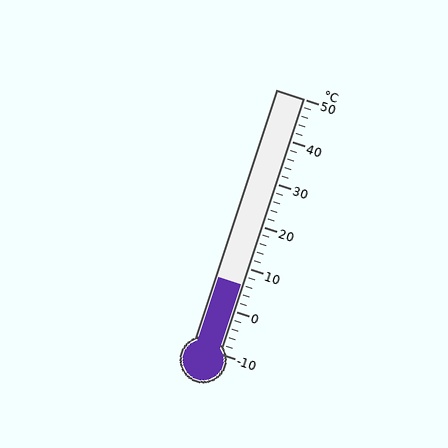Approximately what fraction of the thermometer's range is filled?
The thermometer is filled to approximately 25% of its range.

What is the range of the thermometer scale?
The thermometer scale ranges from -10°C to 50°C.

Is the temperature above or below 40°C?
The temperature is below 40°C.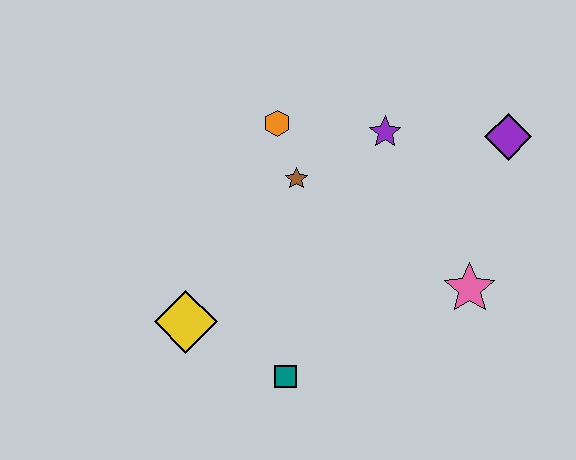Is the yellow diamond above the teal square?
Yes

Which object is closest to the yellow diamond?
The teal square is closest to the yellow diamond.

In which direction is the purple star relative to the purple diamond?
The purple star is to the left of the purple diamond.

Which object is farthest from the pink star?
The yellow diamond is farthest from the pink star.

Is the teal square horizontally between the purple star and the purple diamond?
No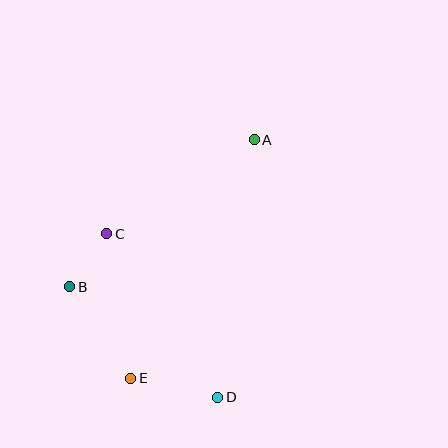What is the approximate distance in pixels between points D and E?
The distance between D and E is approximately 89 pixels.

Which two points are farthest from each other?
Points A and E are farthest from each other.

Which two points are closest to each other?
Points B and C are closest to each other.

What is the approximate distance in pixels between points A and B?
The distance between A and B is approximately 236 pixels.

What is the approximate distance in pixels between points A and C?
The distance between A and C is approximately 175 pixels.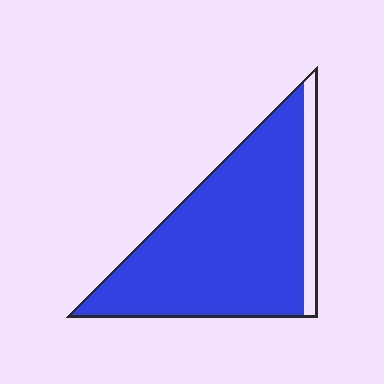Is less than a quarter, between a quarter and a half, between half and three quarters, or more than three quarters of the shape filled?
More than three quarters.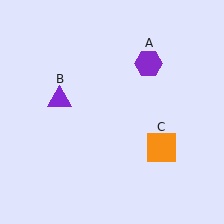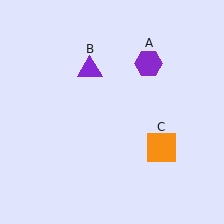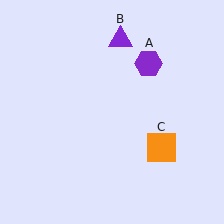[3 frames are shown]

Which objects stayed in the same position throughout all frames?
Purple hexagon (object A) and orange square (object C) remained stationary.